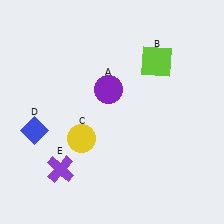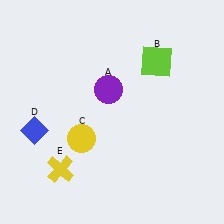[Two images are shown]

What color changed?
The cross (E) changed from purple in Image 1 to yellow in Image 2.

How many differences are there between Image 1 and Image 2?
There is 1 difference between the two images.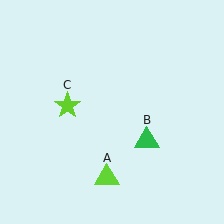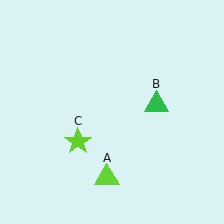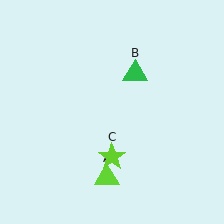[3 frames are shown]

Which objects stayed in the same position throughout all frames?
Lime triangle (object A) remained stationary.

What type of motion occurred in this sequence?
The green triangle (object B), lime star (object C) rotated counterclockwise around the center of the scene.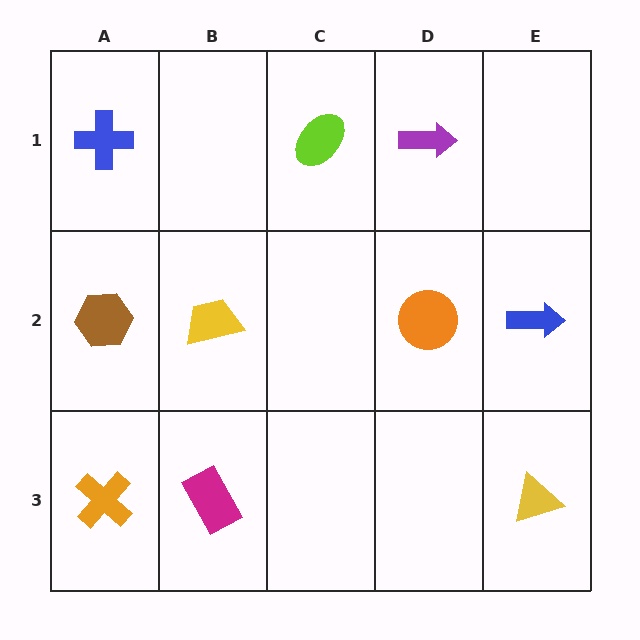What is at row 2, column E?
A blue arrow.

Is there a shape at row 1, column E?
No, that cell is empty.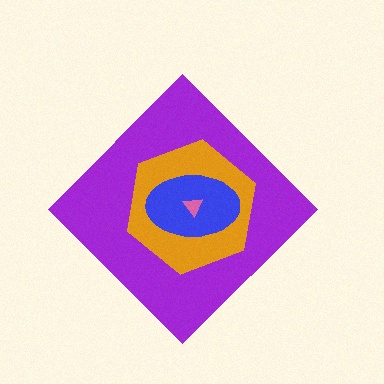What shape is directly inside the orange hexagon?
The blue ellipse.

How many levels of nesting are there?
4.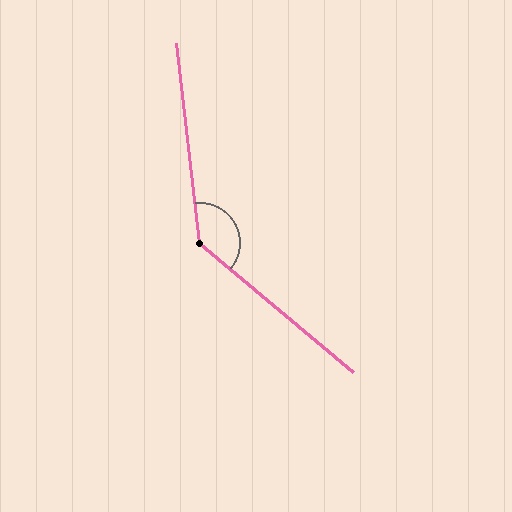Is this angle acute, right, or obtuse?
It is obtuse.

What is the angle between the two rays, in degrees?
Approximately 137 degrees.